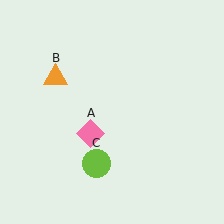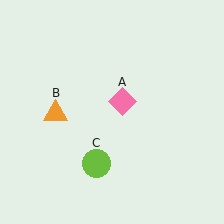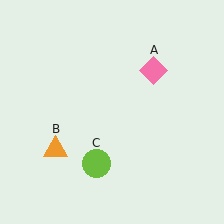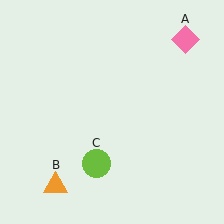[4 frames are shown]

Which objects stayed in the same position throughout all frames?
Lime circle (object C) remained stationary.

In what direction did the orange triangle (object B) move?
The orange triangle (object B) moved down.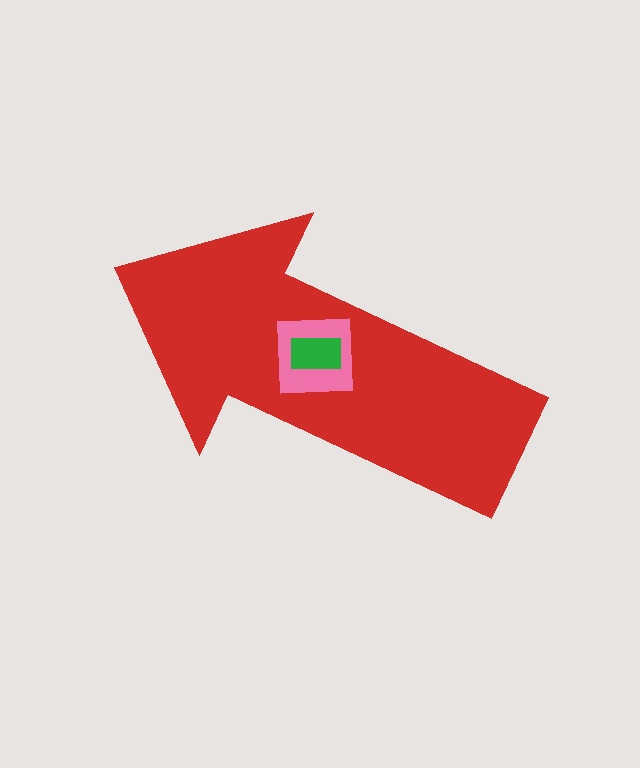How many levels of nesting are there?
3.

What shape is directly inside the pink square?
The green rectangle.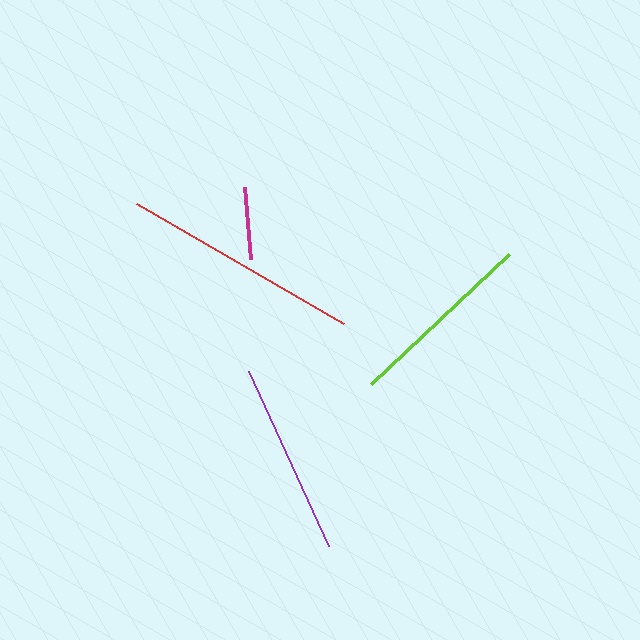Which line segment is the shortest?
The magenta line is the shortest at approximately 71 pixels.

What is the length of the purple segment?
The purple segment is approximately 192 pixels long.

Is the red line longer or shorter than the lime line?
The red line is longer than the lime line.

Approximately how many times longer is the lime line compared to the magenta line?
The lime line is approximately 2.7 times the length of the magenta line.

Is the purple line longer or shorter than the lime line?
The purple line is longer than the lime line.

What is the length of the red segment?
The red segment is approximately 239 pixels long.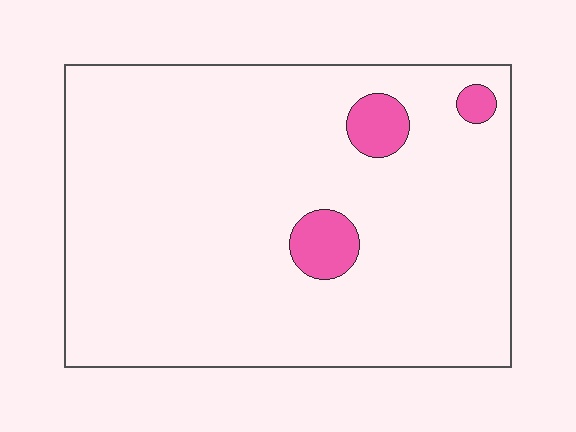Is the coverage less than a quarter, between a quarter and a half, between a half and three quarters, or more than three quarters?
Less than a quarter.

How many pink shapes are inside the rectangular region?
3.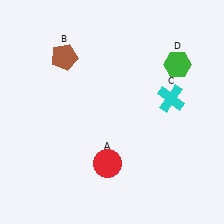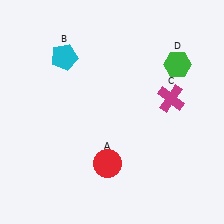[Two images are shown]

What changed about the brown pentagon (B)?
In Image 1, B is brown. In Image 2, it changed to cyan.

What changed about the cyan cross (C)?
In Image 1, C is cyan. In Image 2, it changed to magenta.